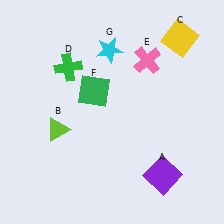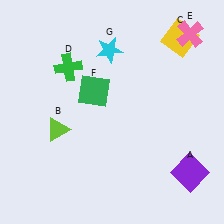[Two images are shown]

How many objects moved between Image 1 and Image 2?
2 objects moved between the two images.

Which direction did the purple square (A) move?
The purple square (A) moved right.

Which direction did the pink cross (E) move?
The pink cross (E) moved right.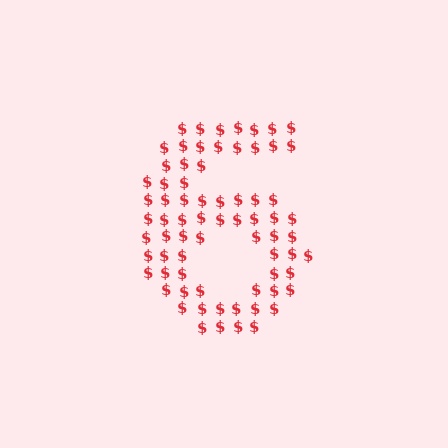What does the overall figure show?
The overall figure shows the digit 6.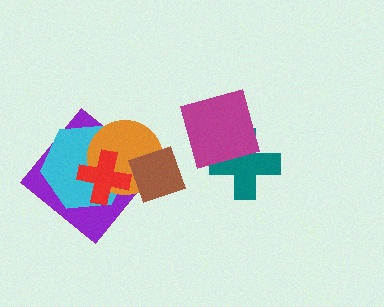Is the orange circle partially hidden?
Yes, it is partially covered by another shape.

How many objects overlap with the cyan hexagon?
3 objects overlap with the cyan hexagon.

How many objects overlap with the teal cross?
1 object overlaps with the teal cross.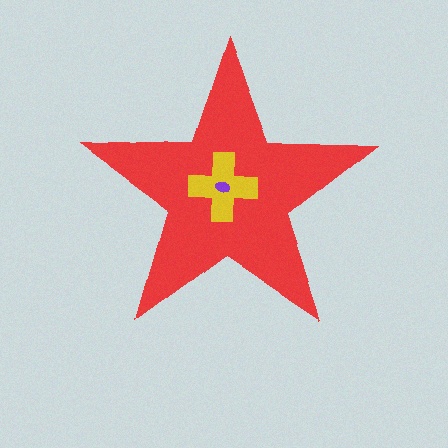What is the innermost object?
The purple ellipse.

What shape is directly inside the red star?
The yellow cross.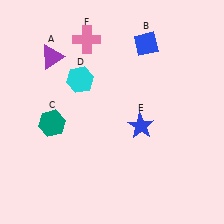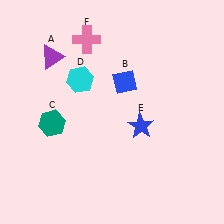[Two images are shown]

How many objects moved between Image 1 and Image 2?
1 object moved between the two images.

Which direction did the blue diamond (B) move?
The blue diamond (B) moved down.